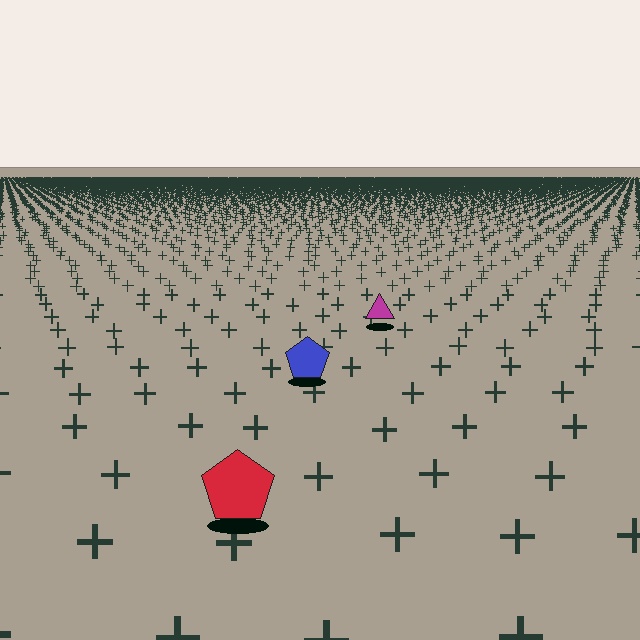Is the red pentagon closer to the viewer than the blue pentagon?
Yes. The red pentagon is closer — you can tell from the texture gradient: the ground texture is coarser near it.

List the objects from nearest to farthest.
From nearest to farthest: the red pentagon, the blue pentagon, the magenta triangle.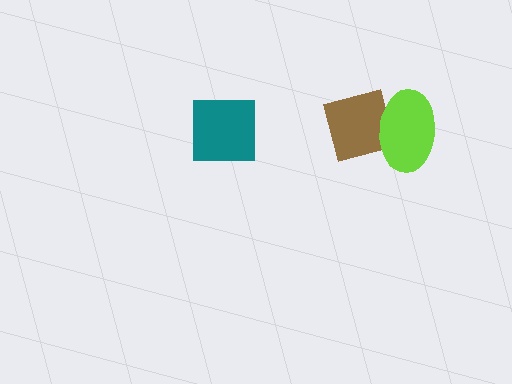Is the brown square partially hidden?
Yes, it is partially covered by another shape.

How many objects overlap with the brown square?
1 object overlaps with the brown square.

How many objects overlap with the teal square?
0 objects overlap with the teal square.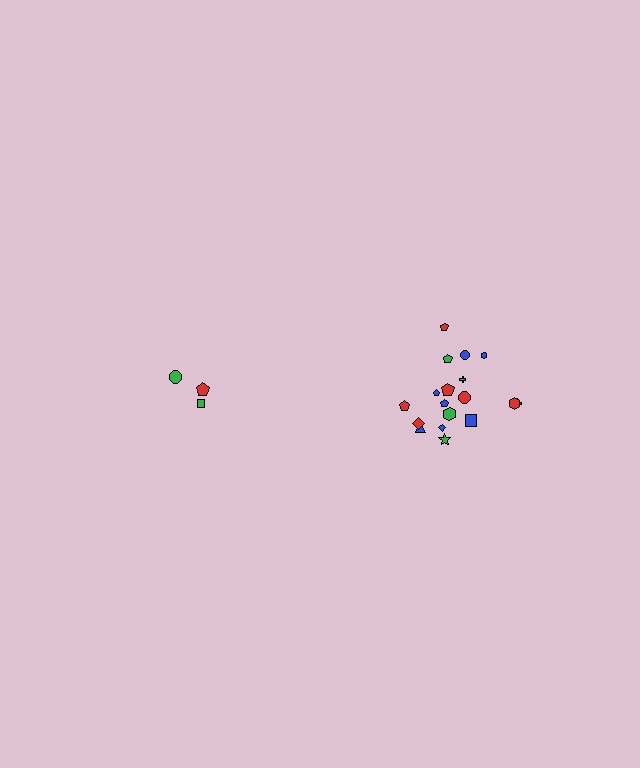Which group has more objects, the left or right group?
The right group.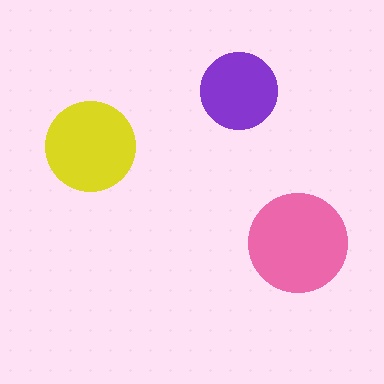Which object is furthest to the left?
The yellow circle is leftmost.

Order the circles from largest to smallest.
the pink one, the yellow one, the purple one.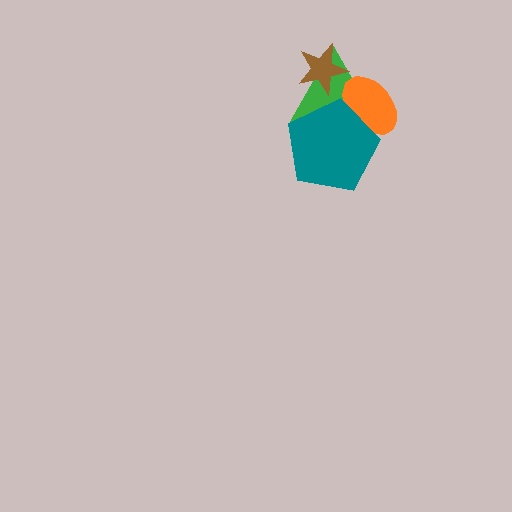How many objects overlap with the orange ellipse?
2 objects overlap with the orange ellipse.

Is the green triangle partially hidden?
Yes, it is partially covered by another shape.